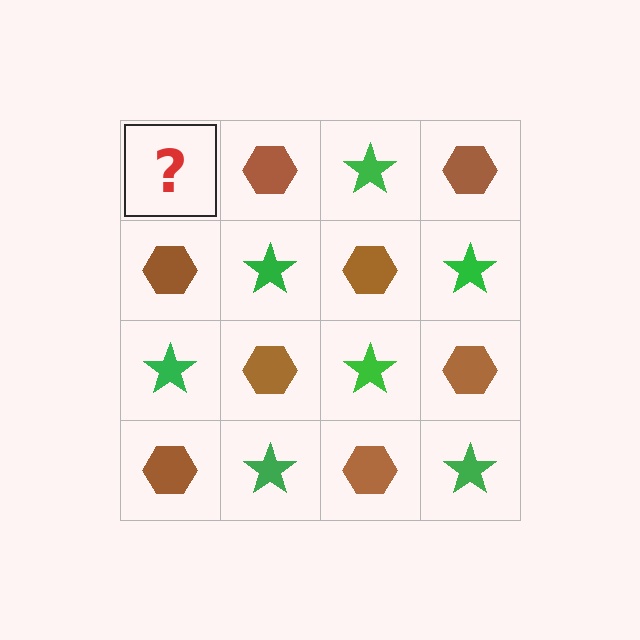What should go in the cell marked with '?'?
The missing cell should contain a green star.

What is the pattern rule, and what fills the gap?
The rule is that it alternates green star and brown hexagon in a checkerboard pattern. The gap should be filled with a green star.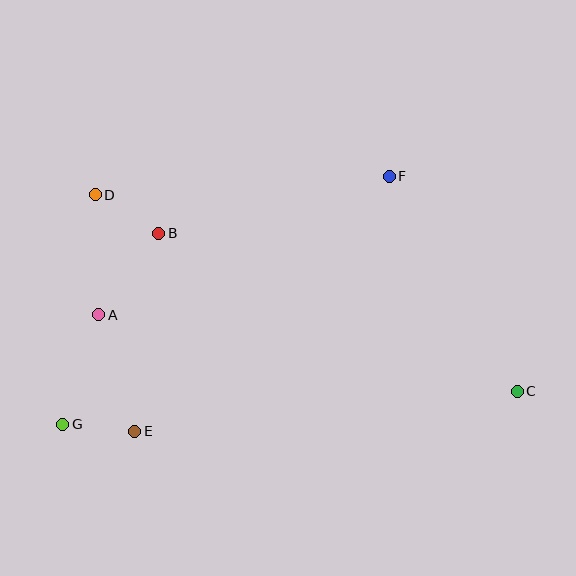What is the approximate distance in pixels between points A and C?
The distance between A and C is approximately 426 pixels.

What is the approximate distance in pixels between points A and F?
The distance between A and F is approximately 322 pixels.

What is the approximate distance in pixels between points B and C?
The distance between B and C is approximately 392 pixels.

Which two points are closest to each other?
Points E and G are closest to each other.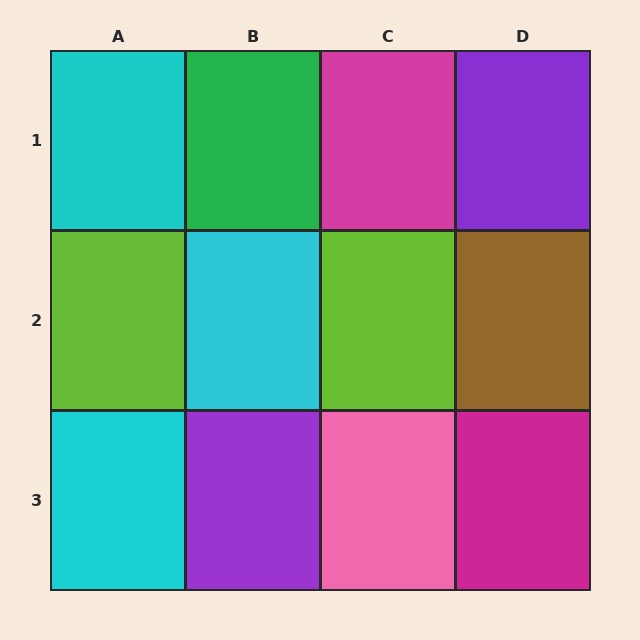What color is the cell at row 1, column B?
Green.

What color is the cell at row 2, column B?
Cyan.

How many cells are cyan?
3 cells are cyan.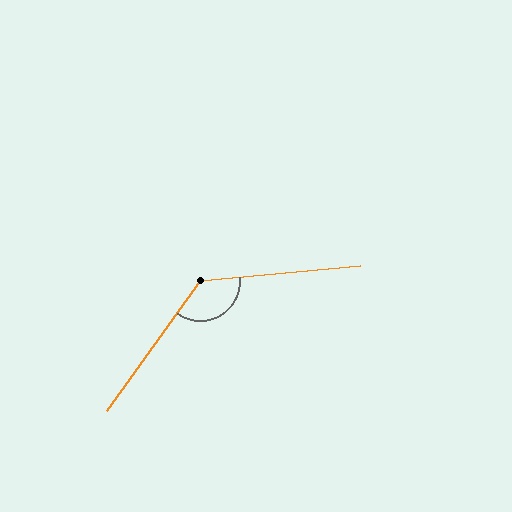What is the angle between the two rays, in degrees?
Approximately 131 degrees.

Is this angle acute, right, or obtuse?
It is obtuse.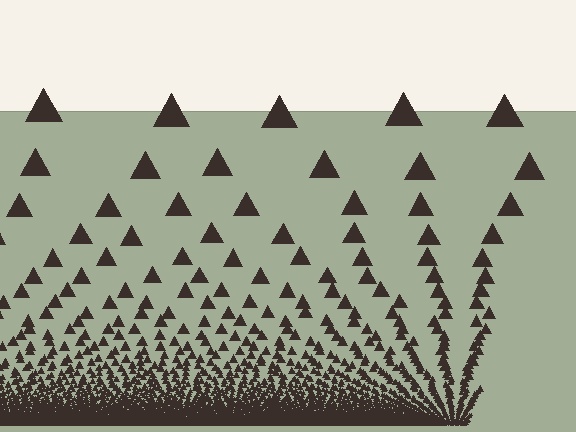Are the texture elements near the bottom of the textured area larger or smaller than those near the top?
Smaller. The gradient is inverted — elements near the bottom are smaller and denser.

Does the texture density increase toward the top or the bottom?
Density increases toward the bottom.